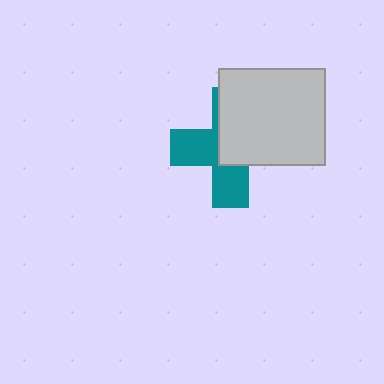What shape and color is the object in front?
The object in front is a light gray rectangle.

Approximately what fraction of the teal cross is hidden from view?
Roughly 52% of the teal cross is hidden behind the light gray rectangle.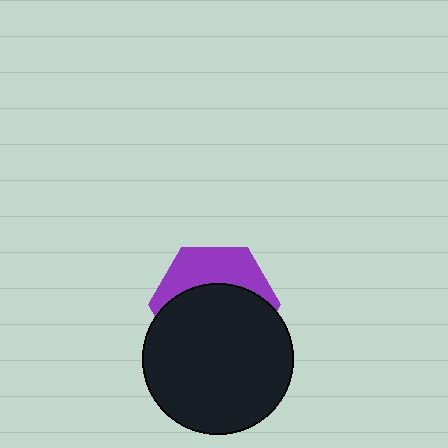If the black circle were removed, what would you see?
You would see the complete purple hexagon.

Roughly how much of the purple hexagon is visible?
A small part of it is visible (roughly 37%).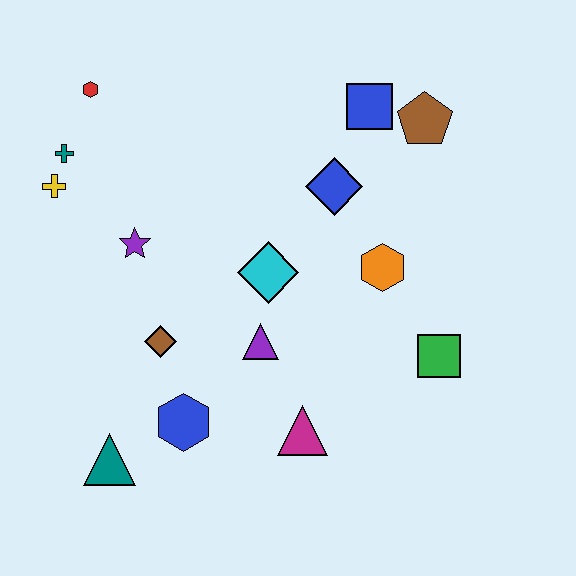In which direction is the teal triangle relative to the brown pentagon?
The teal triangle is below the brown pentagon.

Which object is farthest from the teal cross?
The green square is farthest from the teal cross.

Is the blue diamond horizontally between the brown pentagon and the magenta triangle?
Yes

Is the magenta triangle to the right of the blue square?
No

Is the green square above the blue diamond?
No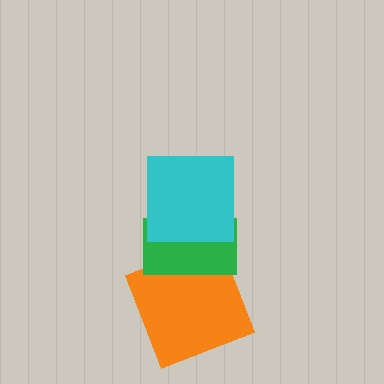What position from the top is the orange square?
The orange square is 3rd from the top.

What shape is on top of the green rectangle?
The cyan square is on top of the green rectangle.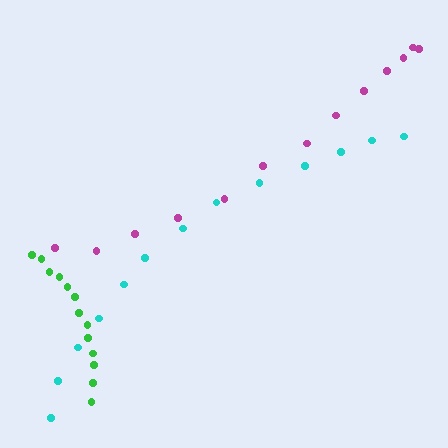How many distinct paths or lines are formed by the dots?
There are 3 distinct paths.